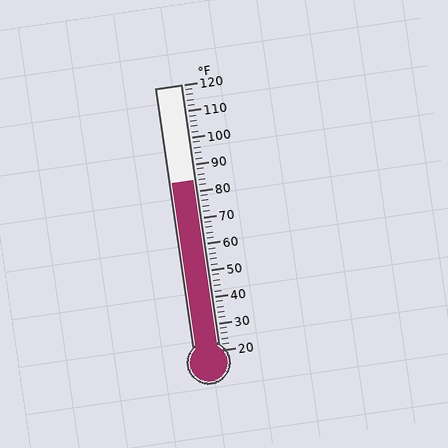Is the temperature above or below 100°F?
The temperature is below 100°F.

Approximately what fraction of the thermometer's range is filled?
The thermometer is filled to approximately 65% of its range.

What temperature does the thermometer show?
The thermometer shows approximately 84°F.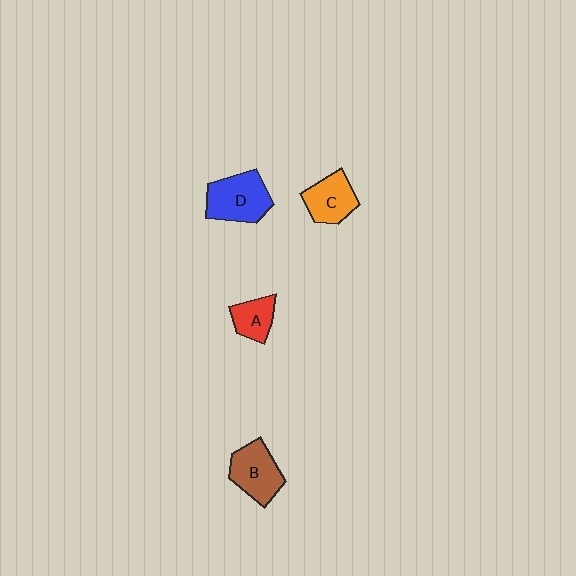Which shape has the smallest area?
Shape A (red).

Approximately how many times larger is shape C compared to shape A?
Approximately 1.3 times.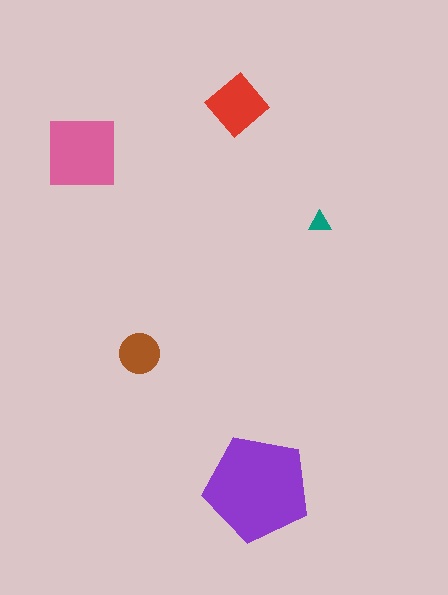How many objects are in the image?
There are 5 objects in the image.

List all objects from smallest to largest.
The teal triangle, the brown circle, the red diamond, the pink square, the purple pentagon.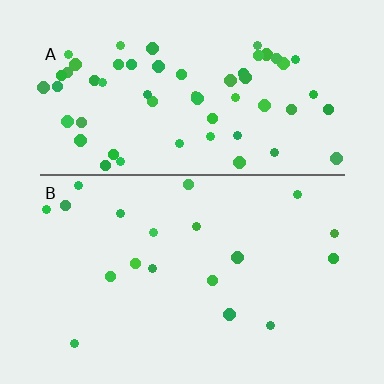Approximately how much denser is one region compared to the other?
Approximately 3.2× — region A over region B.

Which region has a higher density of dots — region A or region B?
A (the top).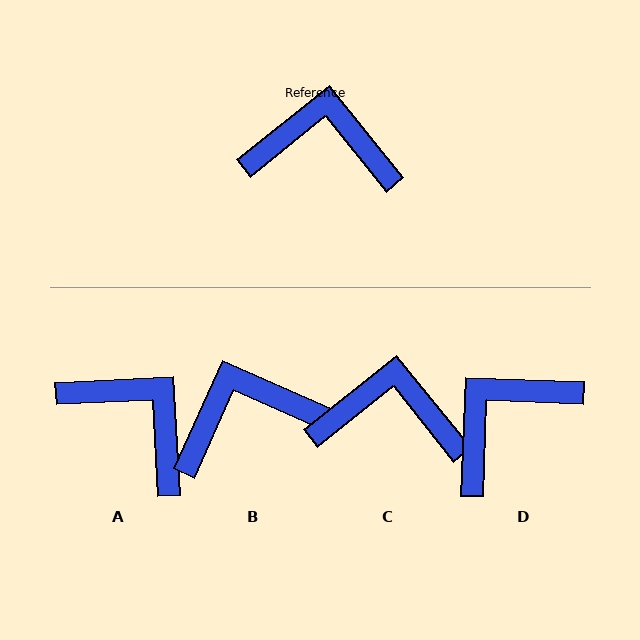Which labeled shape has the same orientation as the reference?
C.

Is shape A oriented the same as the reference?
No, it is off by about 36 degrees.